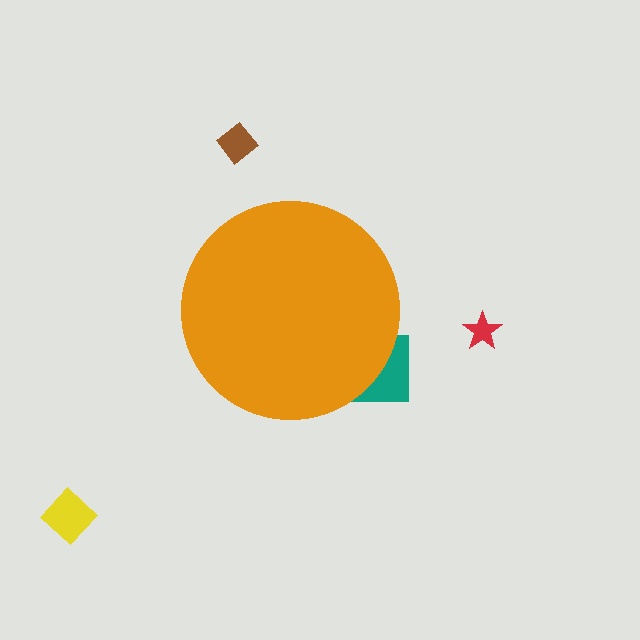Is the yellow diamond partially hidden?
No, the yellow diamond is fully visible.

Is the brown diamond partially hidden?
No, the brown diamond is fully visible.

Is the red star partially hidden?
No, the red star is fully visible.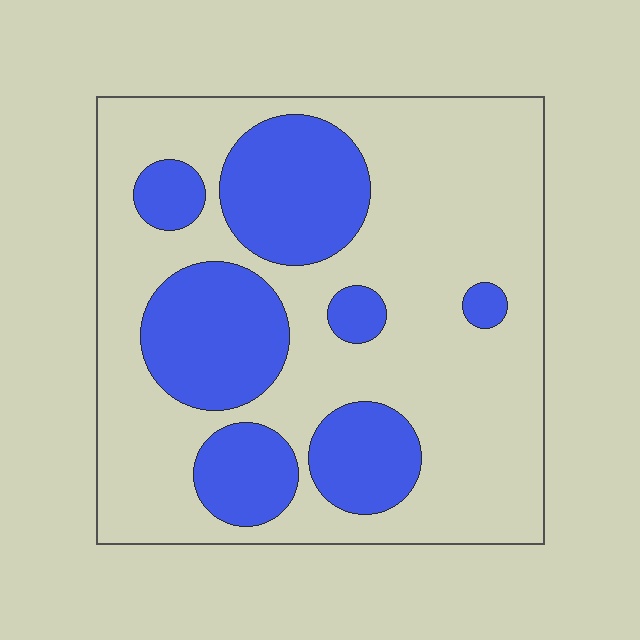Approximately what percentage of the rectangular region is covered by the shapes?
Approximately 30%.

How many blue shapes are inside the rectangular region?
7.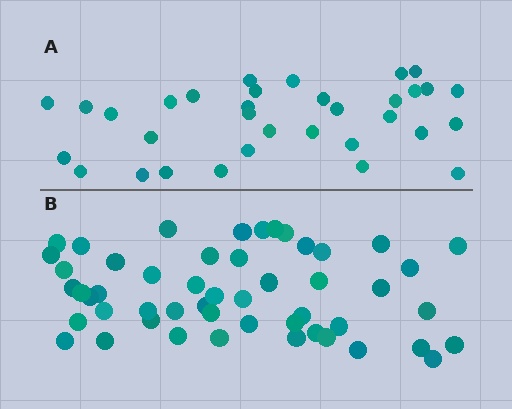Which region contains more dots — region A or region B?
Region B (the bottom region) has more dots.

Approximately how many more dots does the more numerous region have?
Region B has approximately 20 more dots than region A.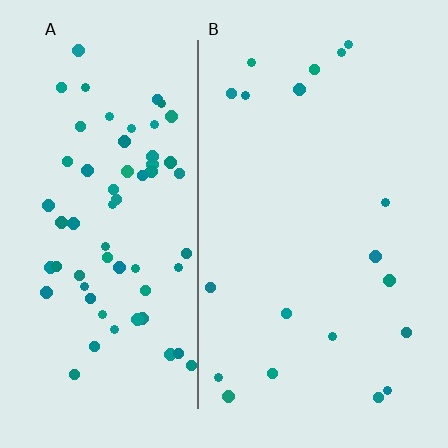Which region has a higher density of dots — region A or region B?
A (the left).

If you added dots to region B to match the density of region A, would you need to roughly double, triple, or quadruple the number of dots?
Approximately triple.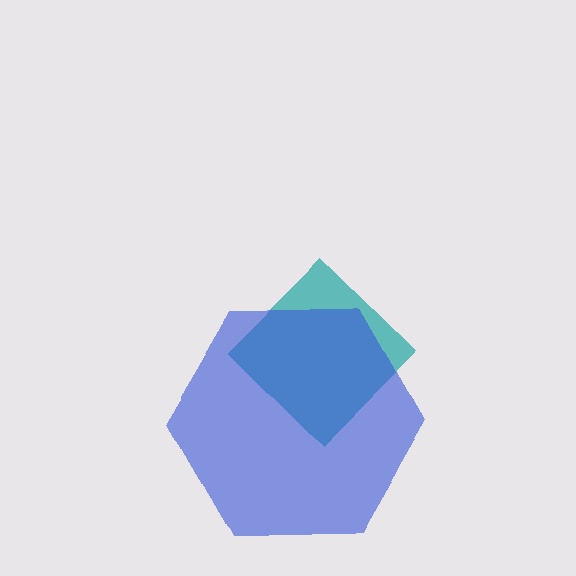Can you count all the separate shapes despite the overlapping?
Yes, there are 2 separate shapes.